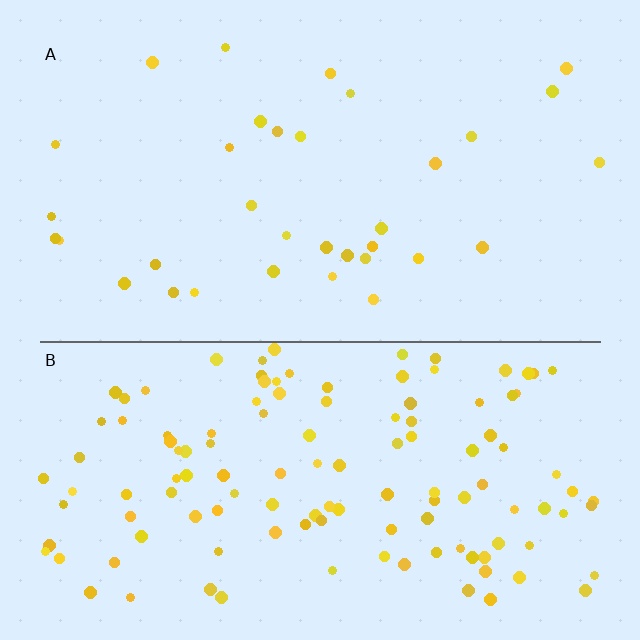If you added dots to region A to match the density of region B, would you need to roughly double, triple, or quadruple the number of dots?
Approximately quadruple.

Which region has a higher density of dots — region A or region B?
B (the bottom).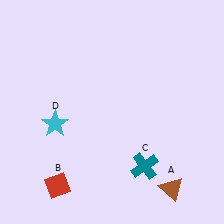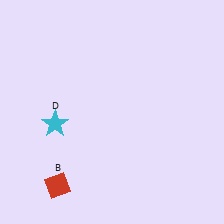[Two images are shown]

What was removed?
The brown triangle (A), the teal cross (C) were removed in Image 2.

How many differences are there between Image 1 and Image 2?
There are 2 differences between the two images.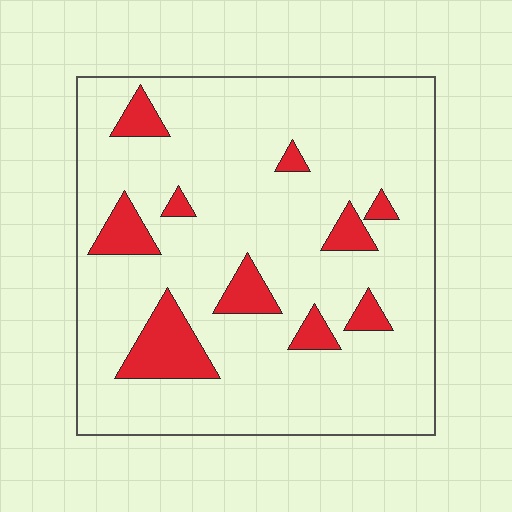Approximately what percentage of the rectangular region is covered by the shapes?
Approximately 15%.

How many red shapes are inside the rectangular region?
10.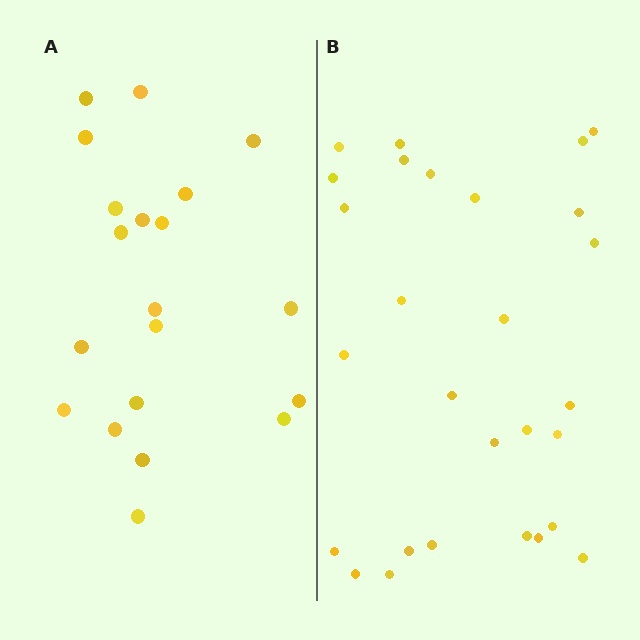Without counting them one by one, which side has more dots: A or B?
Region B (the right region) has more dots.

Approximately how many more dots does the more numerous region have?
Region B has roughly 8 or so more dots than region A.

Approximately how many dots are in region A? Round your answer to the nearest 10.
About 20 dots.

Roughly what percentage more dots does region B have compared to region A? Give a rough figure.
About 40% more.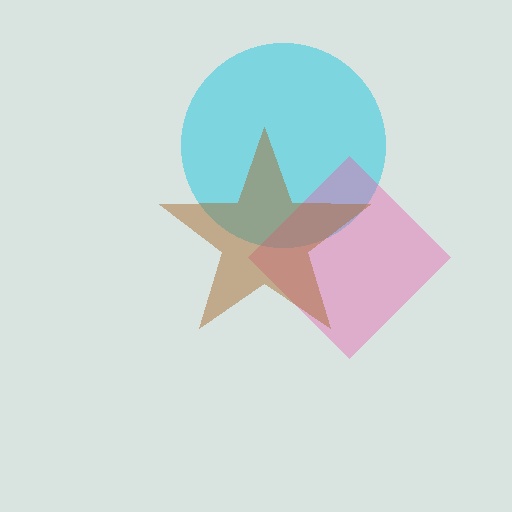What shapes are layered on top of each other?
The layered shapes are: a cyan circle, a pink diamond, a brown star.